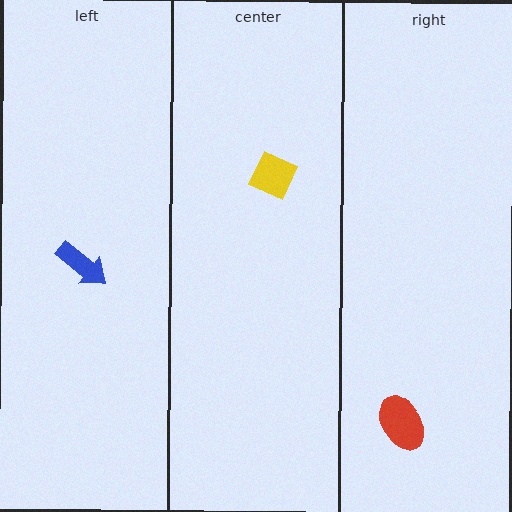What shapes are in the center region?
The yellow square.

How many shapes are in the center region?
1.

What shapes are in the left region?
The blue arrow.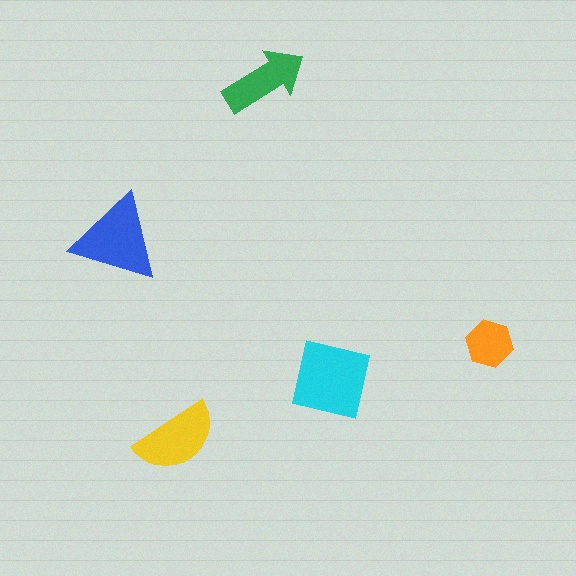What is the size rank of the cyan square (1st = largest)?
1st.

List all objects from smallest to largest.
The orange hexagon, the green arrow, the yellow semicircle, the blue triangle, the cyan square.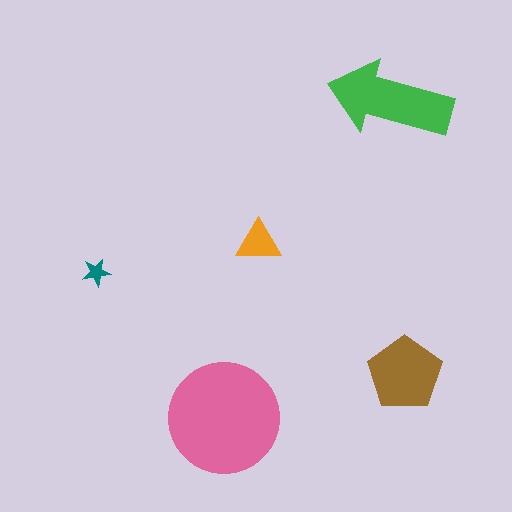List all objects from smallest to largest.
The teal star, the orange triangle, the brown pentagon, the green arrow, the pink circle.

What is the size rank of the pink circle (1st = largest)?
1st.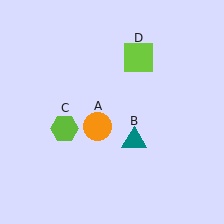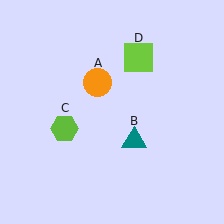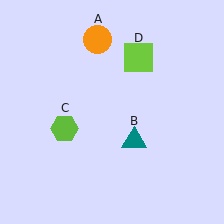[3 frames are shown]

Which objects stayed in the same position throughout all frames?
Teal triangle (object B) and lime hexagon (object C) and lime square (object D) remained stationary.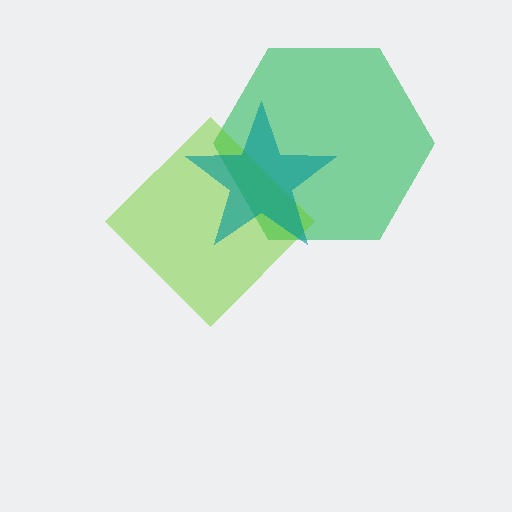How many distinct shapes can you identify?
There are 3 distinct shapes: a green hexagon, a lime diamond, a teal star.